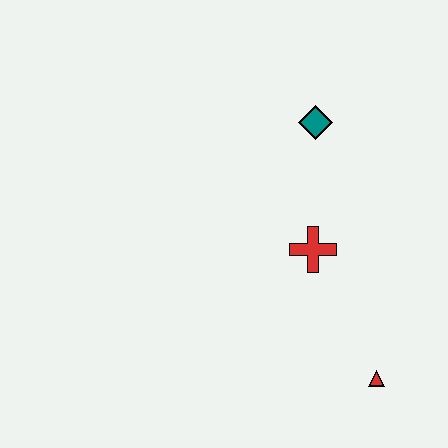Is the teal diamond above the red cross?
Yes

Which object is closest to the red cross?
The teal diamond is closest to the red cross.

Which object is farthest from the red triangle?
The teal diamond is farthest from the red triangle.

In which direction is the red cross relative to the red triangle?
The red cross is above the red triangle.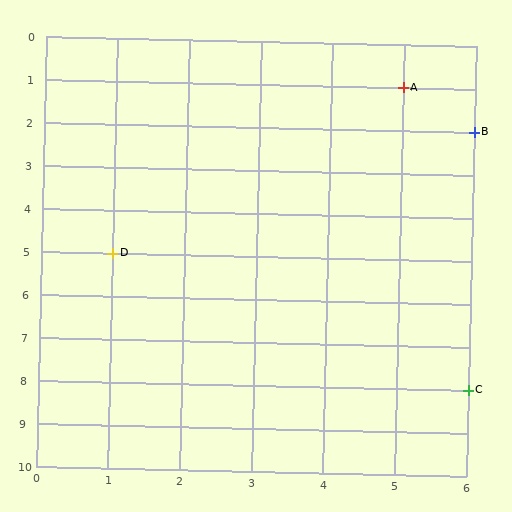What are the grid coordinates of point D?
Point D is at grid coordinates (1, 5).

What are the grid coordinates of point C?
Point C is at grid coordinates (6, 8).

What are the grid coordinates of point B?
Point B is at grid coordinates (6, 2).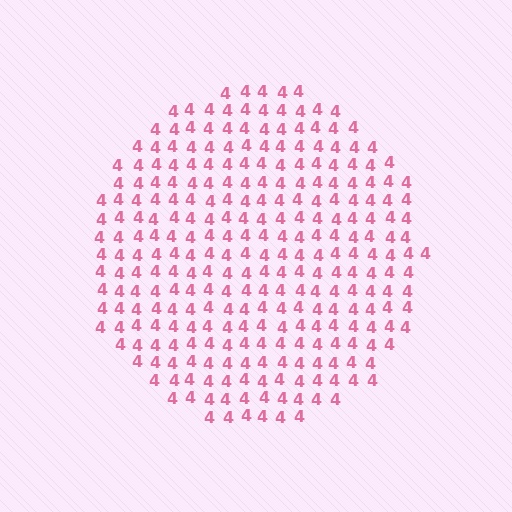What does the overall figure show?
The overall figure shows a circle.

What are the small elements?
The small elements are digit 4's.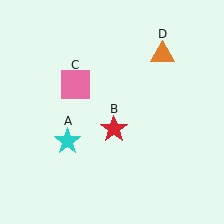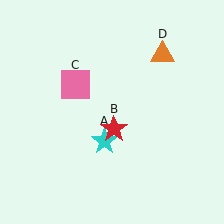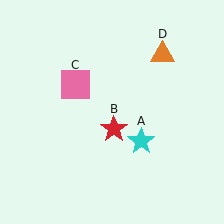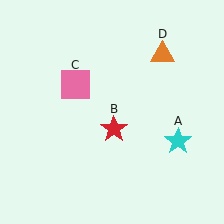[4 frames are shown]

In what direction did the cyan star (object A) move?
The cyan star (object A) moved right.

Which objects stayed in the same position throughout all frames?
Red star (object B) and pink square (object C) and orange triangle (object D) remained stationary.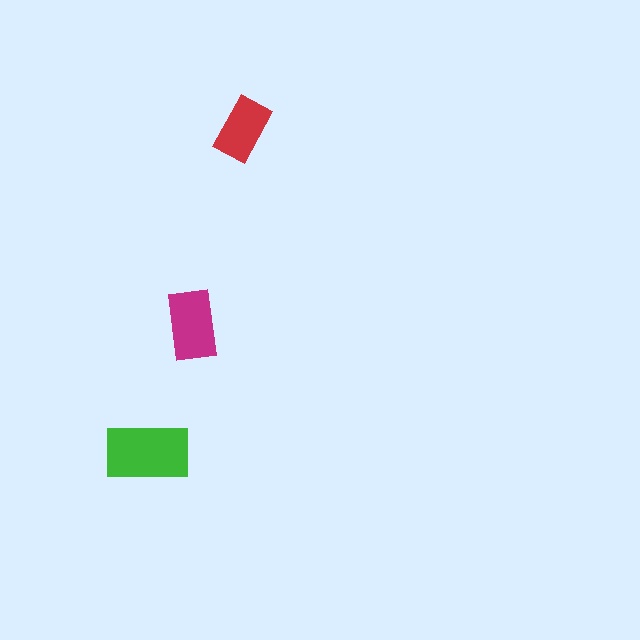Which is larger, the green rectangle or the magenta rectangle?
The green one.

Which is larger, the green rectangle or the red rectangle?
The green one.